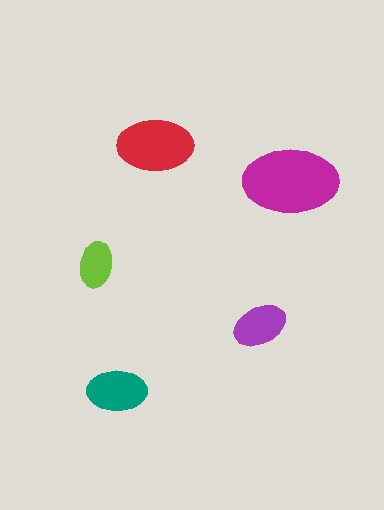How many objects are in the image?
There are 5 objects in the image.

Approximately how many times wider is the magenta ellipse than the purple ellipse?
About 2 times wider.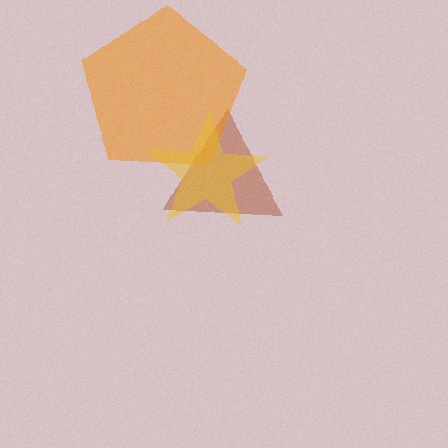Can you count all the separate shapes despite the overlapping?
Yes, there are 3 separate shapes.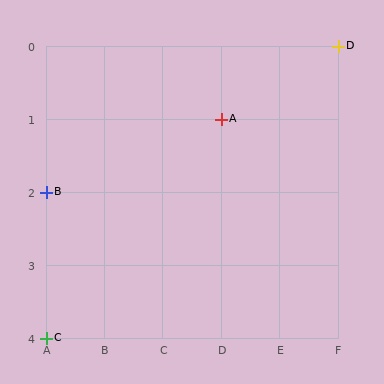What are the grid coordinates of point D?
Point D is at grid coordinates (F, 0).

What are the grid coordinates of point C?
Point C is at grid coordinates (A, 4).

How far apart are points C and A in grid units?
Points C and A are 3 columns and 3 rows apart (about 4.2 grid units diagonally).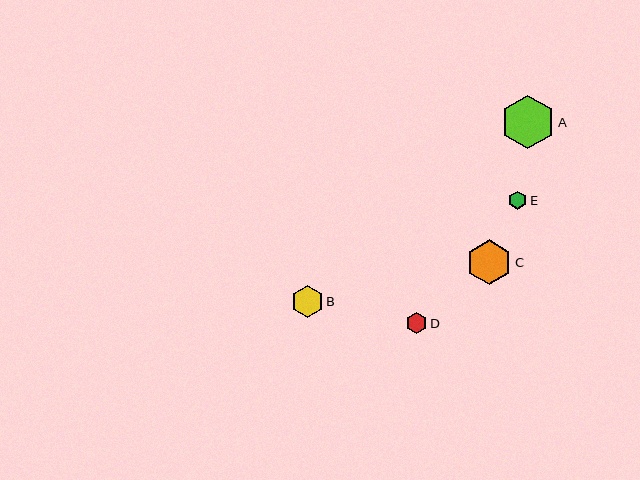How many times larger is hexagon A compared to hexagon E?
Hexagon A is approximately 2.9 times the size of hexagon E.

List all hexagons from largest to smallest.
From largest to smallest: A, C, B, D, E.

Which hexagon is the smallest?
Hexagon E is the smallest with a size of approximately 18 pixels.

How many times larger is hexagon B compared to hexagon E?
Hexagon B is approximately 1.7 times the size of hexagon E.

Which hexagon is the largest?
Hexagon A is the largest with a size of approximately 53 pixels.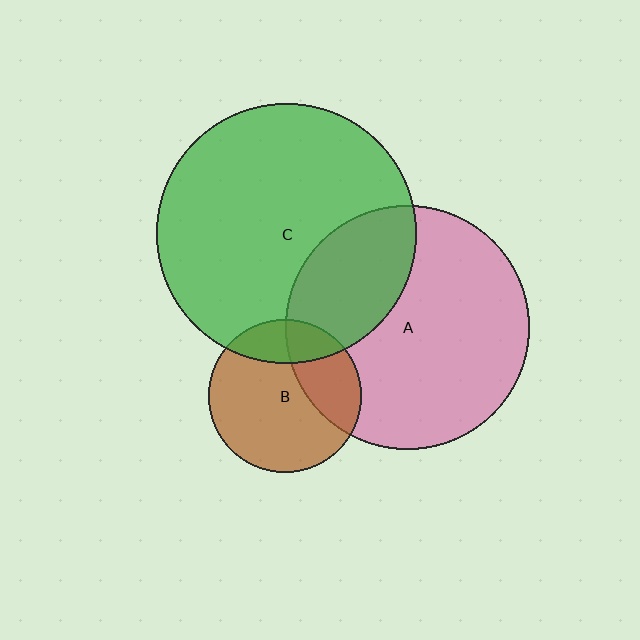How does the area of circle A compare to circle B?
Approximately 2.5 times.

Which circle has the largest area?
Circle C (green).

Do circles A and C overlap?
Yes.